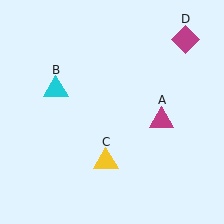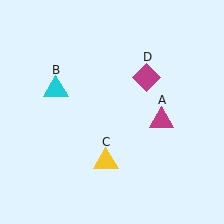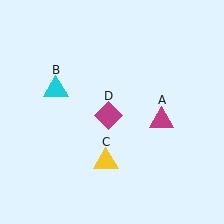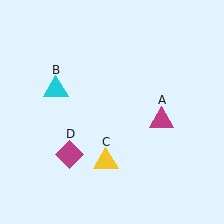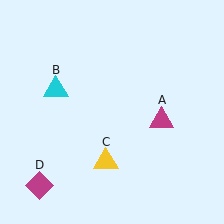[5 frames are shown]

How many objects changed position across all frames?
1 object changed position: magenta diamond (object D).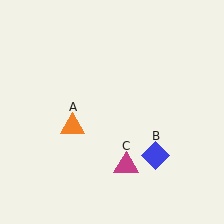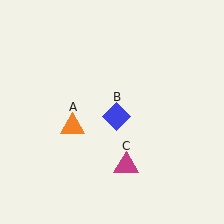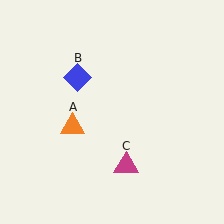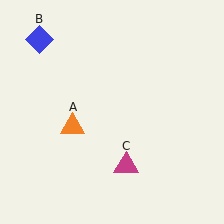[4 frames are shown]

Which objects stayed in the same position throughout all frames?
Orange triangle (object A) and magenta triangle (object C) remained stationary.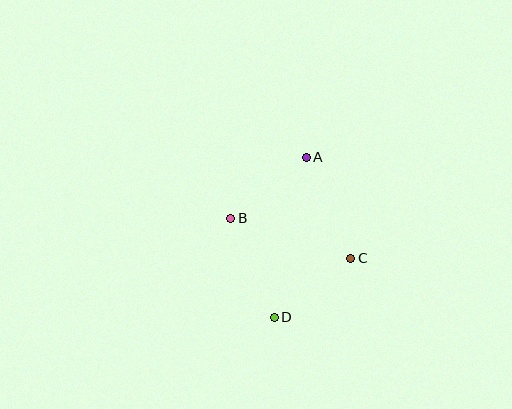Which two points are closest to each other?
Points C and D are closest to each other.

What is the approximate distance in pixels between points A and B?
The distance between A and B is approximately 98 pixels.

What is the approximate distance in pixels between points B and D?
The distance between B and D is approximately 108 pixels.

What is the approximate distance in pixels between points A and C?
The distance between A and C is approximately 110 pixels.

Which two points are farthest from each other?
Points A and D are farthest from each other.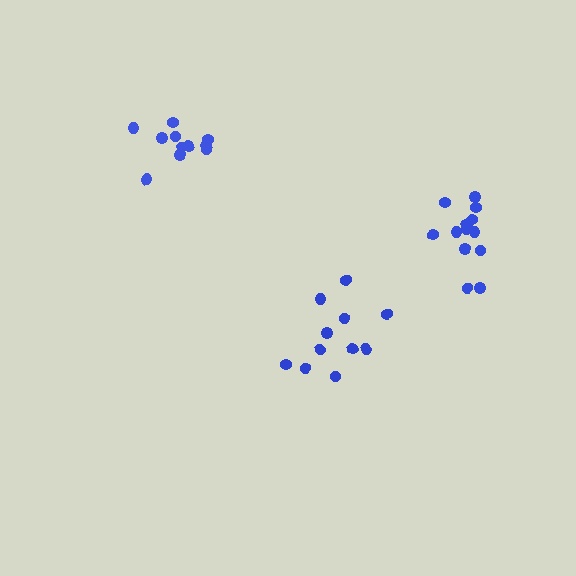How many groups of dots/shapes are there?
There are 3 groups.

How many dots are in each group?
Group 1: 13 dots, Group 2: 11 dots, Group 3: 11 dots (35 total).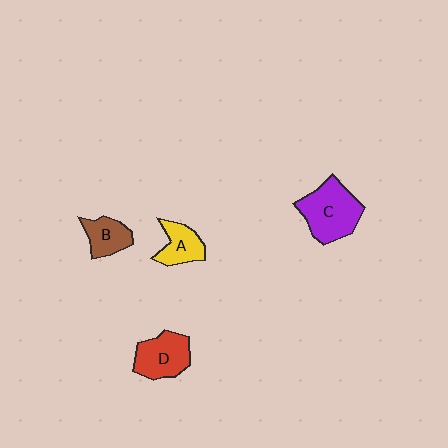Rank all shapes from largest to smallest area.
From largest to smallest: C (purple), D (red), A (yellow), B (brown).